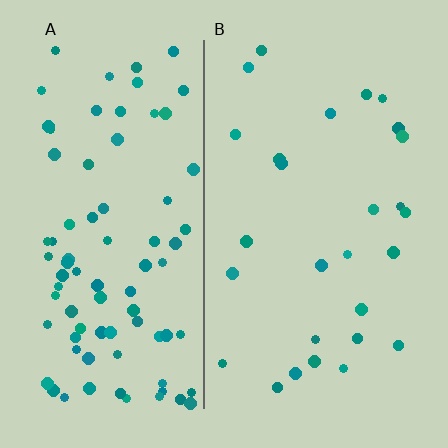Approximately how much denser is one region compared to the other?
Approximately 3.0× — region A over region B.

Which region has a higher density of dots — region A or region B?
A (the left).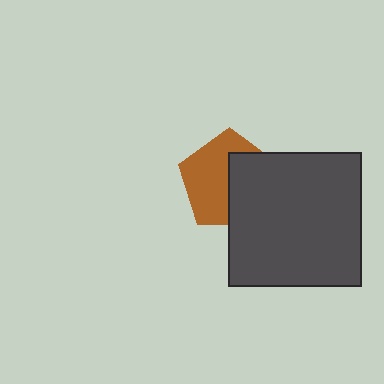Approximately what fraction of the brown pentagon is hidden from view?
Roughly 46% of the brown pentagon is hidden behind the dark gray square.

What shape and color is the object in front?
The object in front is a dark gray square.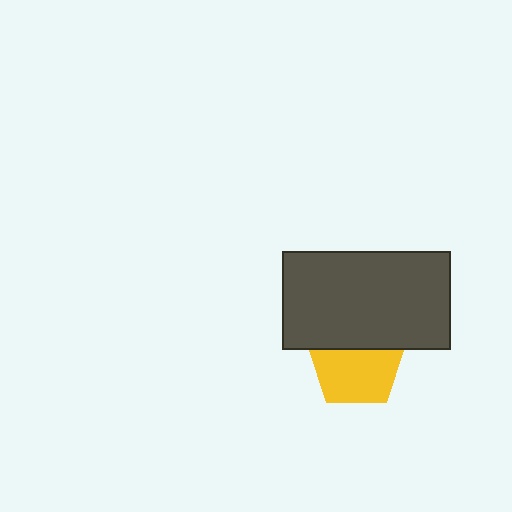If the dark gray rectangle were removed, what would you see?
You would see the complete yellow pentagon.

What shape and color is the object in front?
The object in front is a dark gray rectangle.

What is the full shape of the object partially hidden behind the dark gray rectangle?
The partially hidden object is a yellow pentagon.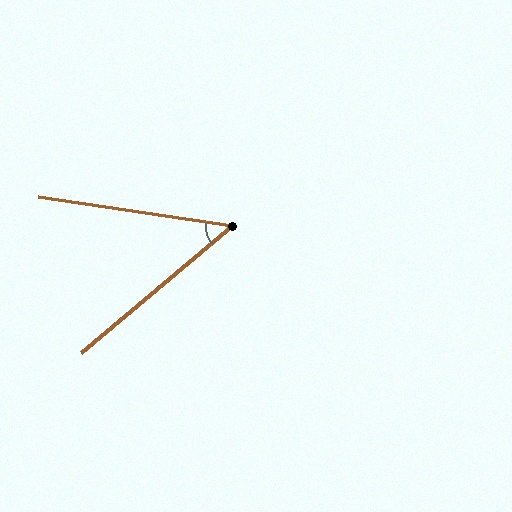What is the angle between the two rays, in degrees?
Approximately 49 degrees.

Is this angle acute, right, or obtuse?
It is acute.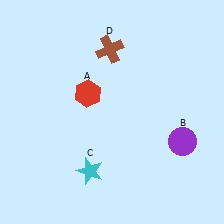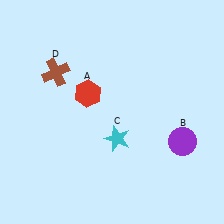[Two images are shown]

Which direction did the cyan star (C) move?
The cyan star (C) moved up.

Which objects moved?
The objects that moved are: the cyan star (C), the brown cross (D).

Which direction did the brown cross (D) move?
The brown cross (D) moved left.